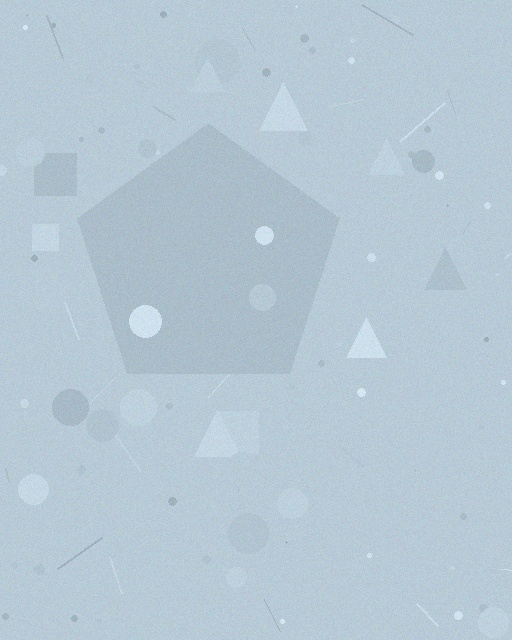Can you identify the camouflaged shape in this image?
The camouflaged shape is a pentagon.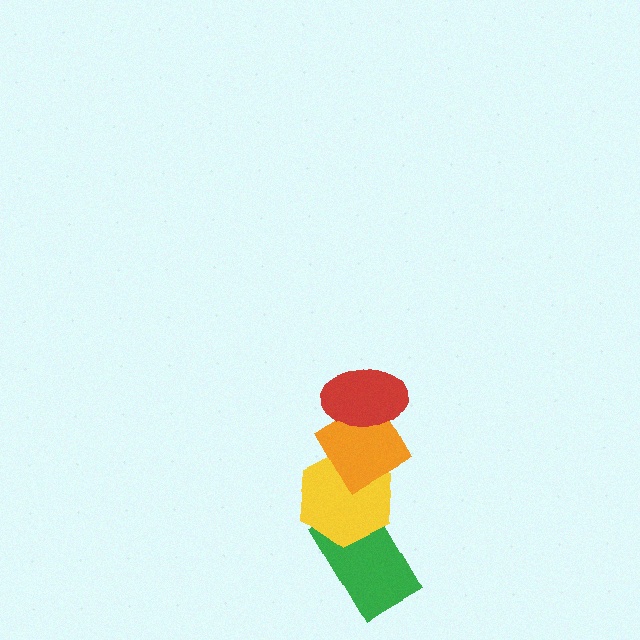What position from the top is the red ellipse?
The red ellipse is 1st from the top.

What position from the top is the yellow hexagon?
The yellow hexagon is 3rd from the top.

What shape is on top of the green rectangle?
The yellow hexagon is on top of the green rectangle.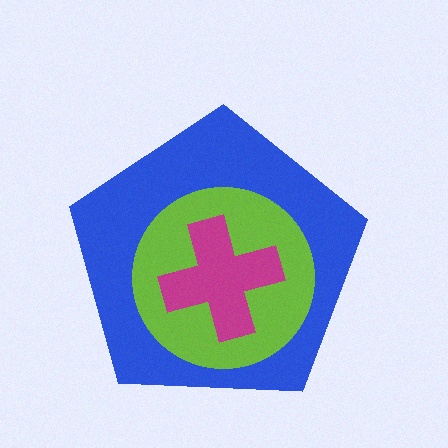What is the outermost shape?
The blue pentagon.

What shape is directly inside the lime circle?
The magenta cross.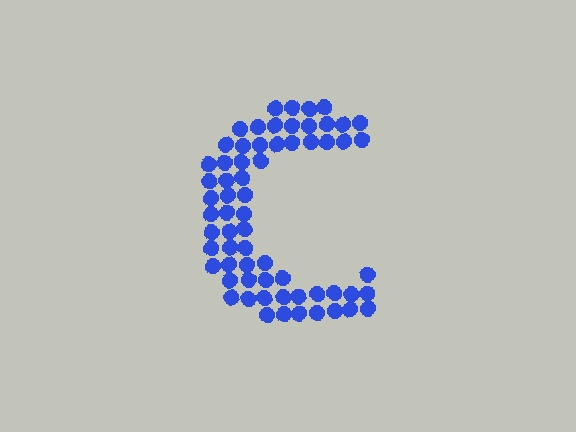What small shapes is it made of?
It is made of small circles.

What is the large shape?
The large shape is the letter C.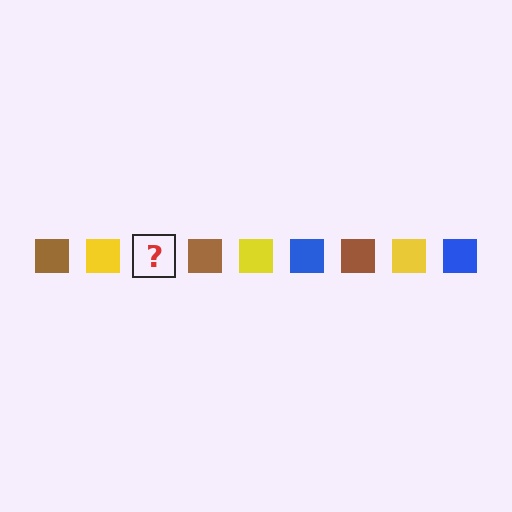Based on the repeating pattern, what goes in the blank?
The blank should be a blue square.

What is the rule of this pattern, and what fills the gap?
The rule is that the pattern cycles through brown, yellow, blue squares. The gap should be filled with a blue square.